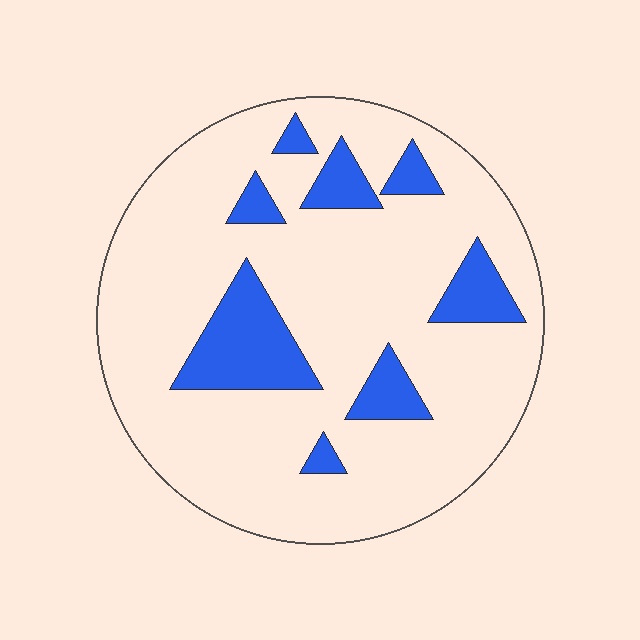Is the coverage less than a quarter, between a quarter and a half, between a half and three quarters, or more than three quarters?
Less than a quarter.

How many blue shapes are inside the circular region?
8.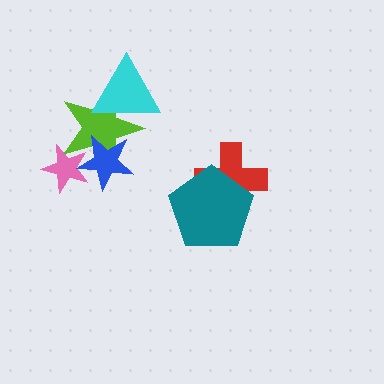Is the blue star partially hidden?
No, no other shape covers it.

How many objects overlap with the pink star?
2 objects overlap with the pink star.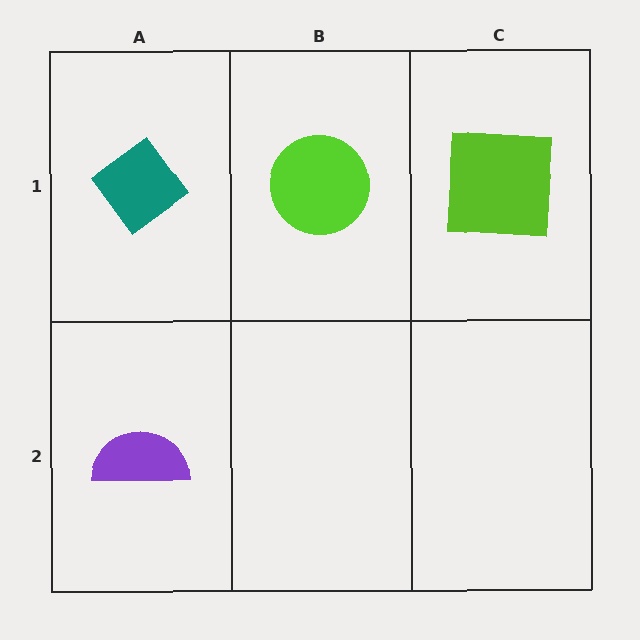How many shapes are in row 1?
3 shapes.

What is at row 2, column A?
A purple semicircle.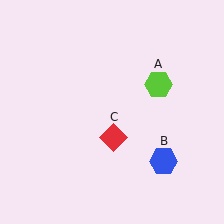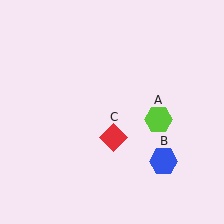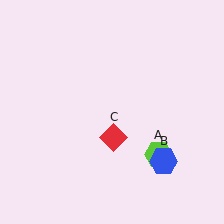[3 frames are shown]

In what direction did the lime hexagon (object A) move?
The lime hexagon (object A) moved down.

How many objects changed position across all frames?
1 object changed position: lime hexagon (object A).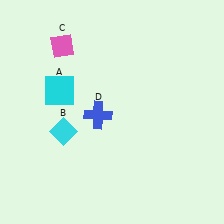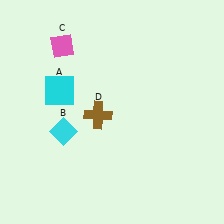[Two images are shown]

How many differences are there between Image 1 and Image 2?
There is 1 difference between the two images.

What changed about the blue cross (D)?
In Image 1, D is blue. In Image 2, it changed to brown.